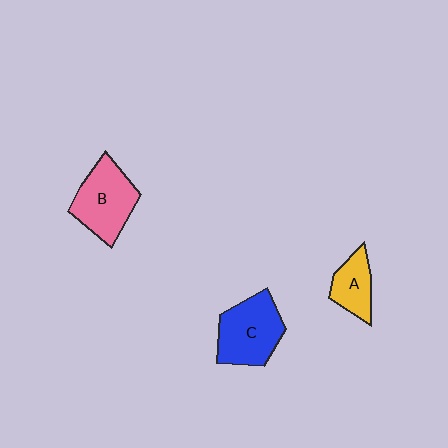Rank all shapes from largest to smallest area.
From largest to smallest: C (blue), B (pink), A (yellow).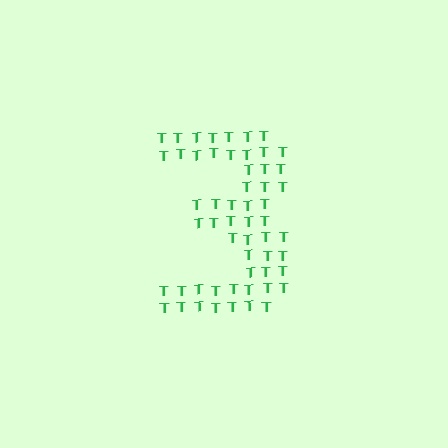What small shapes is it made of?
It is made of small letter T's.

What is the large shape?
The large shape is the digit 3.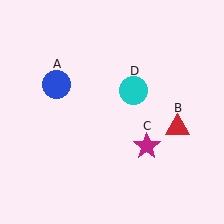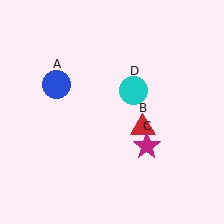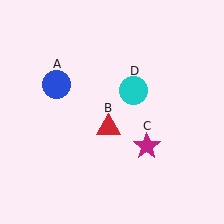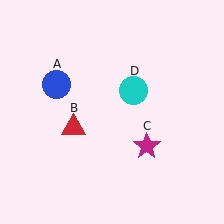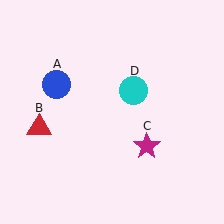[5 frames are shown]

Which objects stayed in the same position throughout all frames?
Blue circle (object A) and magenta star (object C) and cyan circle (object D) remained stationary.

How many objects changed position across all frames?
1 object changed position: red triangle (object B).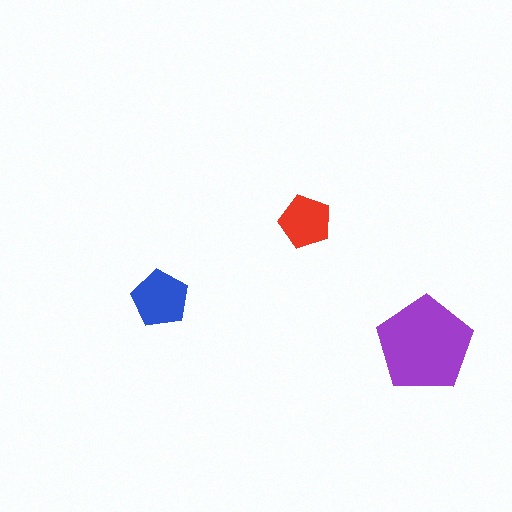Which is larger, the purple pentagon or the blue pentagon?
The purple one.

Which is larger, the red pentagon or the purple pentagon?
The purple one.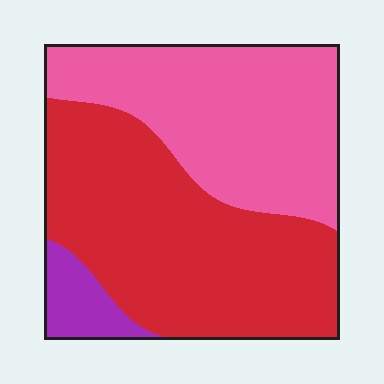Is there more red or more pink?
Red.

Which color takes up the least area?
Purple, at roughly 5%.